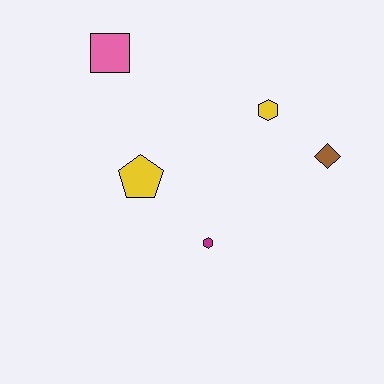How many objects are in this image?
There are 5 objects.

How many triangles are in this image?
There are no triangles.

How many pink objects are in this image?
There is 1 pink object.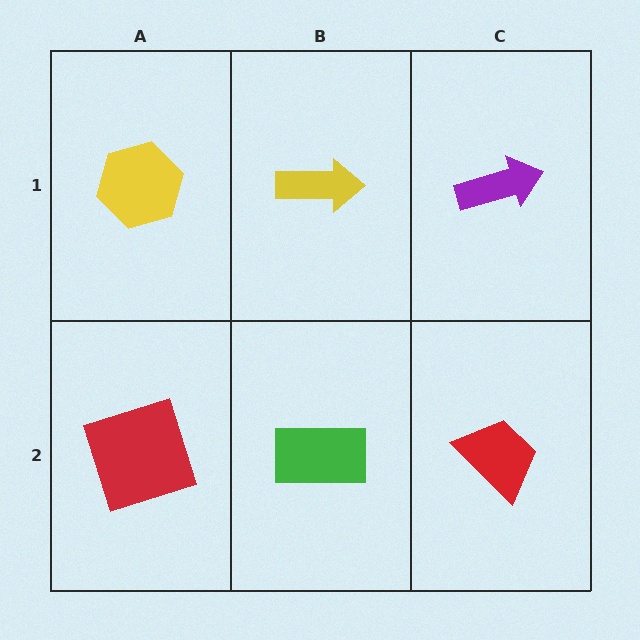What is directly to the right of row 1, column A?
A yellow arrow.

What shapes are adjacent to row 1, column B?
A green rectangle (row 2, column B), a yellow hexagon (row 1, column A), a purple arrow (row 1, column C).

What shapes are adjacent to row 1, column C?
A red trapezoid (row 2, column C), a yellow arrow (row 1, column B).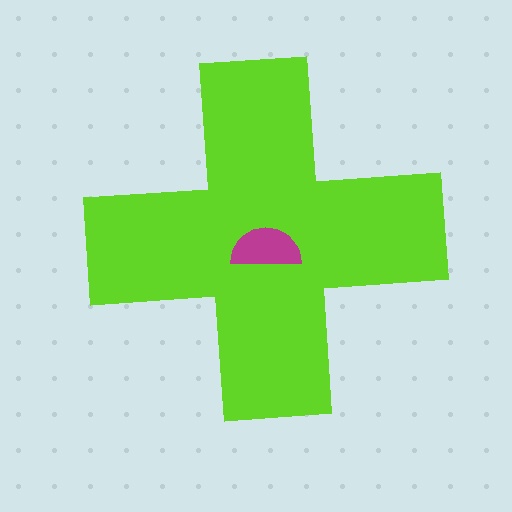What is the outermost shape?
The lime cross.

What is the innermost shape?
The magenta semicircle.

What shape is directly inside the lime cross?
The magenta semicircle.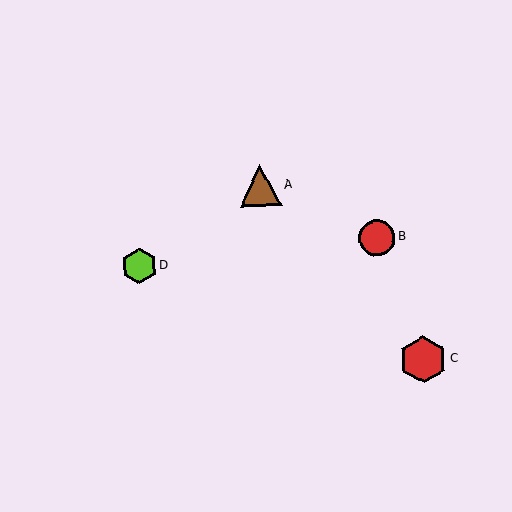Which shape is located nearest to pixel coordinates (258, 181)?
The brown triangle (labeled A) at (260, 185) is nearest to that location.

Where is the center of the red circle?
The center of the red circle is at (377, 238).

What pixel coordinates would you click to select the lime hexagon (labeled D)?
Click at (139, 266) to select the lime hexagon D.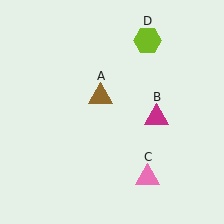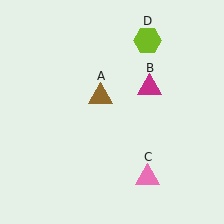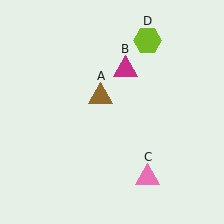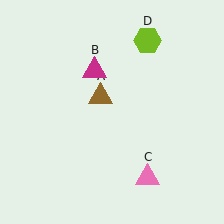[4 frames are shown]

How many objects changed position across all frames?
1 object changed position: magenta triangle (object B).